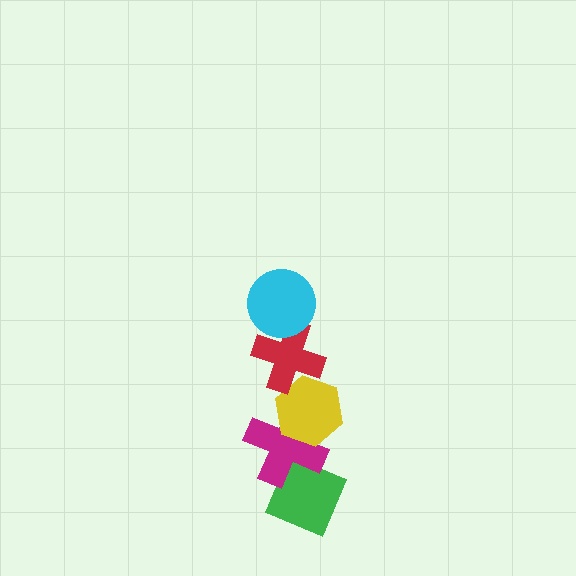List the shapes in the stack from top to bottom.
From top to bottom: the cyan circle, the red cross, the yellow hexagon, the magenta cross, the green diamond.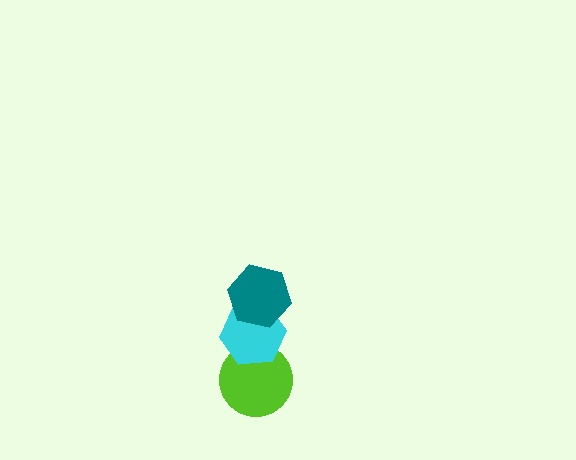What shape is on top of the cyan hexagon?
The teal hexagon is on top of the cyan hexagon.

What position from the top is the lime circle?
The lime circle is 3rd from the top.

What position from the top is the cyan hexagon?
The cyan hexagon is 2nd from the top.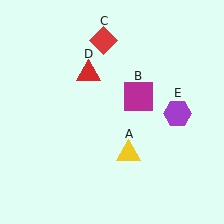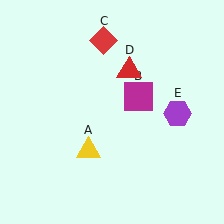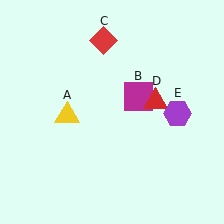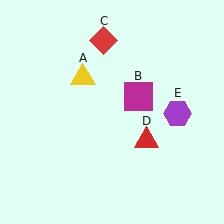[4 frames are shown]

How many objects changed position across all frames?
2 objects changed position: yellow triangle (object A), red triangle (object D).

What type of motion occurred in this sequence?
The yellow triangle (object A), red triangle (object D) rotated clockwise around the center of the scene.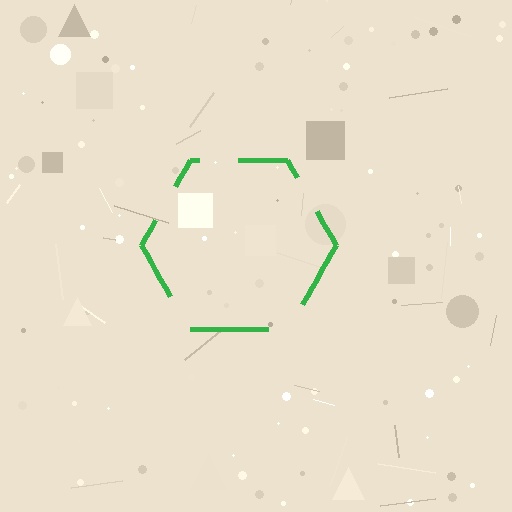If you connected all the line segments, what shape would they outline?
They would outline a hexagon.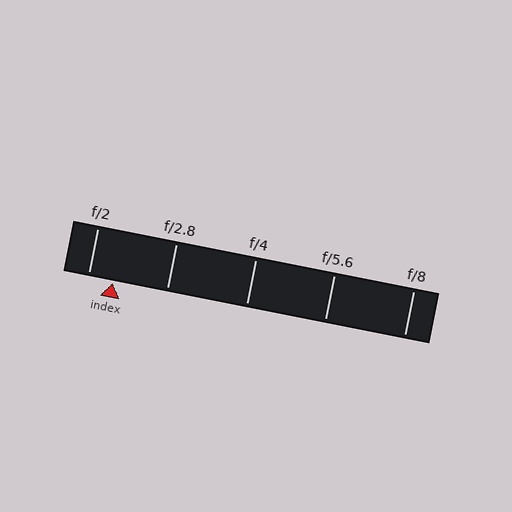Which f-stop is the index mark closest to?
The index mark is closest to f/2.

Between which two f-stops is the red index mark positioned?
The index mark is between f/2 and f/2.8.